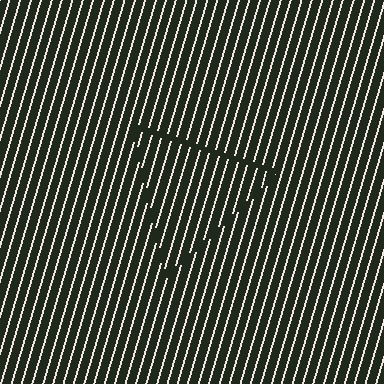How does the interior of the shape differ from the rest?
The interior of the shape contains the same grating, shifted by half a period — the contour is defined by the phase discontinuity where line-ends from the inner and outer gratings abut.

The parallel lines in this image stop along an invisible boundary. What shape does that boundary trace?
An illusory triangle. The interior of the shape contains the same grating, shifted by half a period — the contour is defined by the phase discontinuity where line-ends from the inner and outer gratings abut.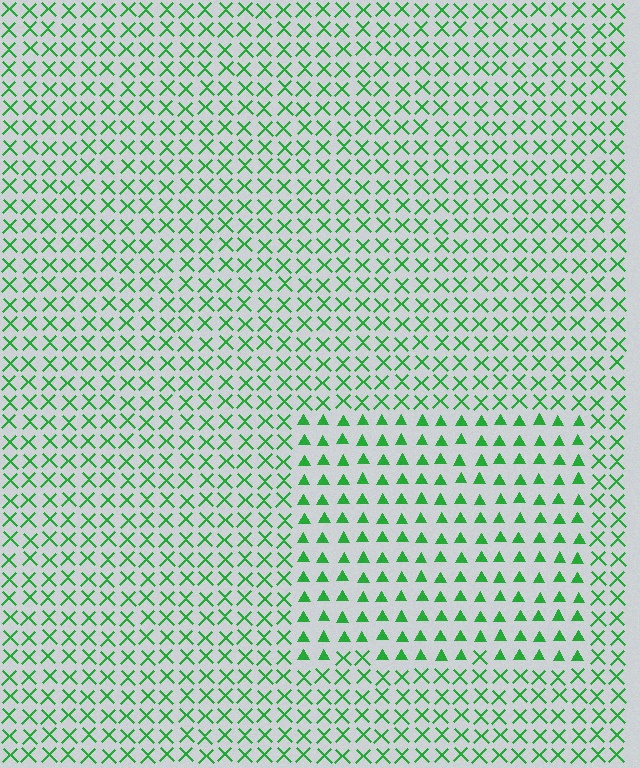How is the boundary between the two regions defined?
The boundary is defined by a change in element shape: triangles inside vs. X marks outside. All elements share the same color and spacing.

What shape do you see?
I see a rectangle.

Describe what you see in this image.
The image is filled with small green elements arranged in a uniform grid. A rectangle-shaped region contains triangles, while the surrounding area contains X marks. The boundary is defined purely by the change in element shape.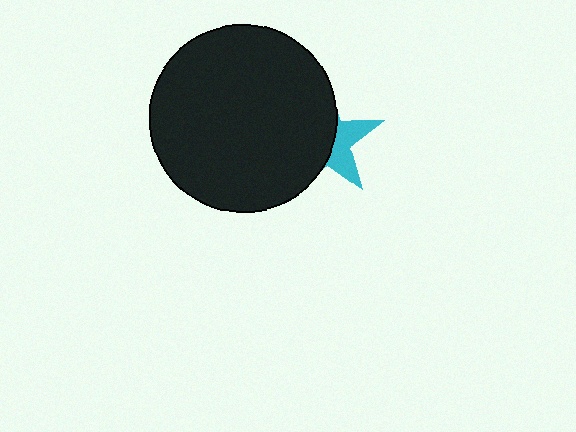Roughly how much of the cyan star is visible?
A small part of it is visible (roughly 37%).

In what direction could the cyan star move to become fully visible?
The cyan star could move right. That would shift it out from behind the black circle entirely.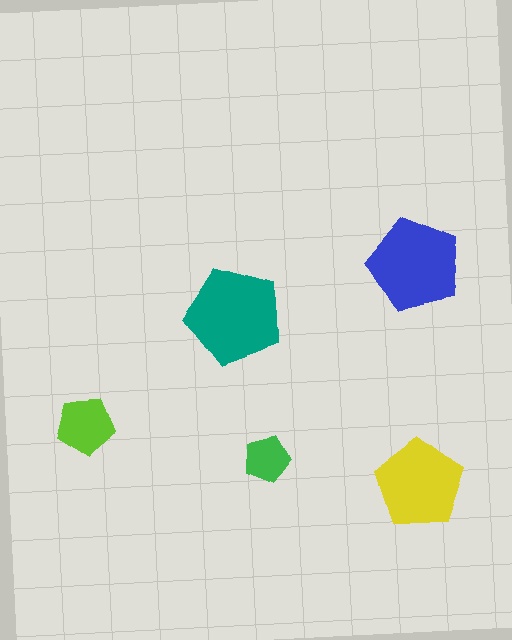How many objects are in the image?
There are 5 objects in the image.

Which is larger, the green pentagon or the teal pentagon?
The teal one.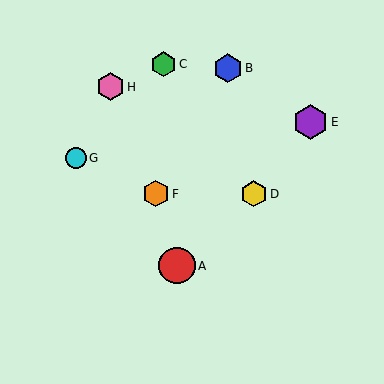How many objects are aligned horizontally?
2 objects (D, F) are aligned horizontally.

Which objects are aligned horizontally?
Objects D, F are aligned horizontally.